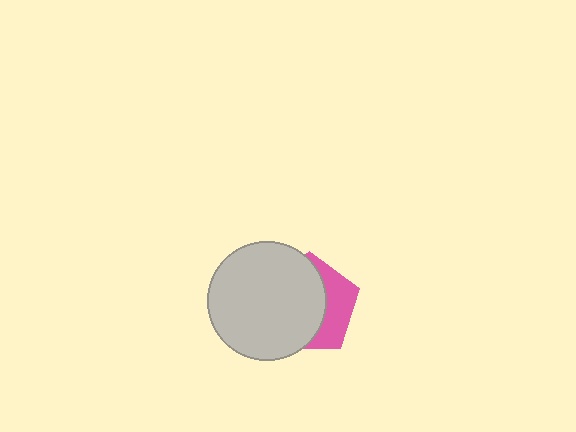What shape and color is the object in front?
The object in front is a light gray circle.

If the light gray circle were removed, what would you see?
You would see the complete pink pentagon.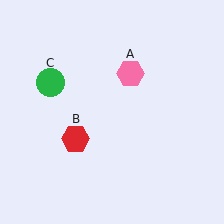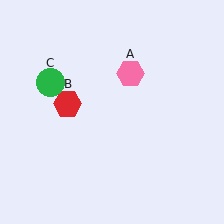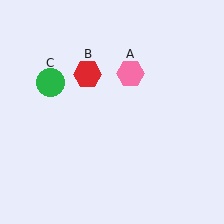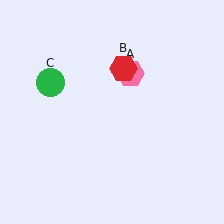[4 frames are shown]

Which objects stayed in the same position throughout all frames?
Pink hexagon (object A) and green circle (object C) remained stationary.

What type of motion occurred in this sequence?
The red hexagon (object B) rotated clockwise around the center of the scene.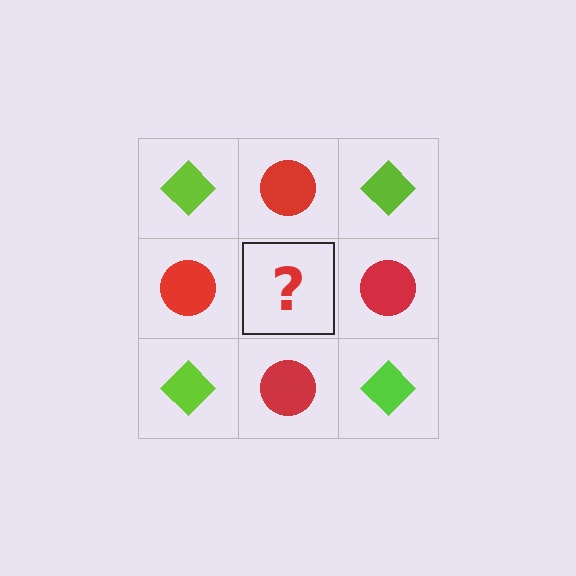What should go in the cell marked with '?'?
The missing cell should contain a lime diamond.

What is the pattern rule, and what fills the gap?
The rule is that it alternates lime diamond and red circle in a checkerboard pattern. The gap should be filled with a lime diamond.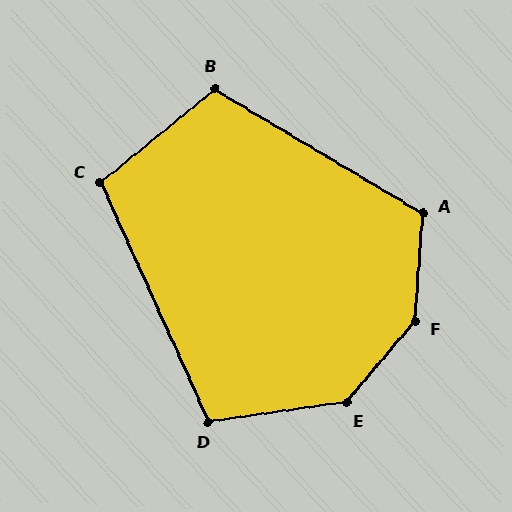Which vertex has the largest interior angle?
F, at approximately 144 degrees.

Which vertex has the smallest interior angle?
C, at approximately 105 degrees.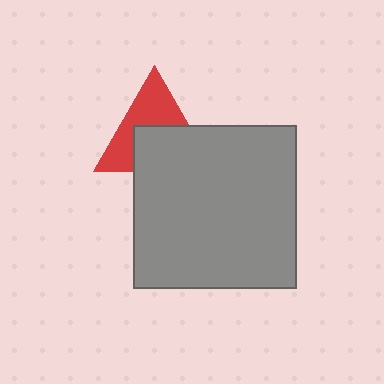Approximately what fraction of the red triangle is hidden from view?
Roughly 48% of the red triangle is hidden behind the gray square.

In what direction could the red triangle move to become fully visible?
The red triangle could move up. That would shift it out from behind the gray square entirely.